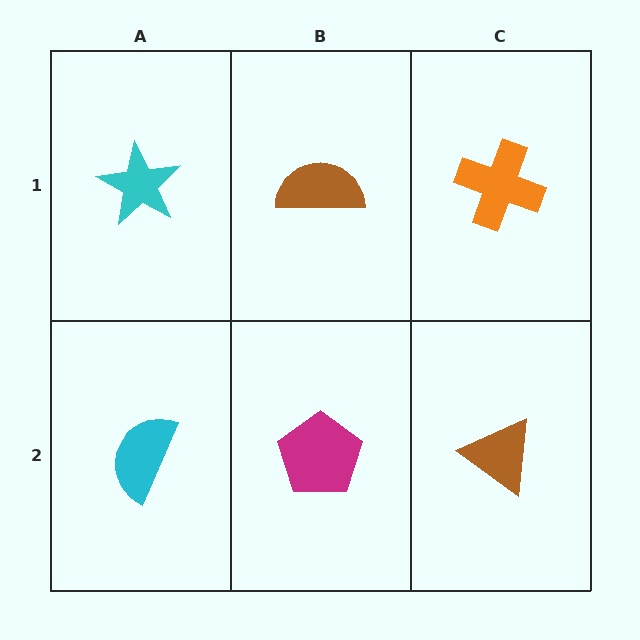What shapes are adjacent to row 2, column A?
A cyan star (row 1, column A), a magenta pentagon (row 2, column B).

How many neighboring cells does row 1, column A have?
2.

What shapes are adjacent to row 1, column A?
A cyan semicircle (row 2, column A), a brown semicircle (row 1, column B).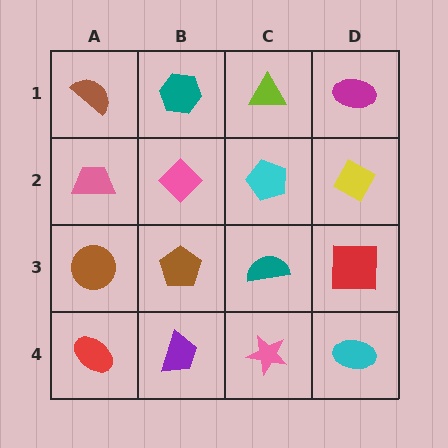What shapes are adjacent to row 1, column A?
A pink trapezoid (row 2, column A), a teal hexagon (row 1, column B).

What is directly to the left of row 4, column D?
A pink star.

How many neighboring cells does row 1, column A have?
2.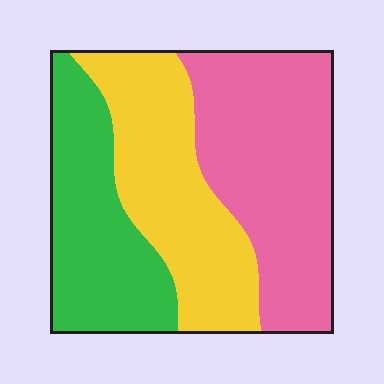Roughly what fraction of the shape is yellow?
Yellow covers about 30% of the shape.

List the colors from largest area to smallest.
From largest to smallest: pink, yellow, green.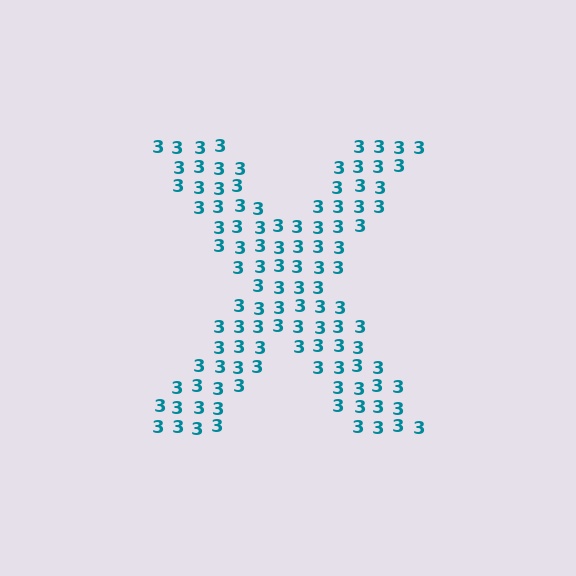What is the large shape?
The large shape is the letter X.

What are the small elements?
The small elements are digit 3's.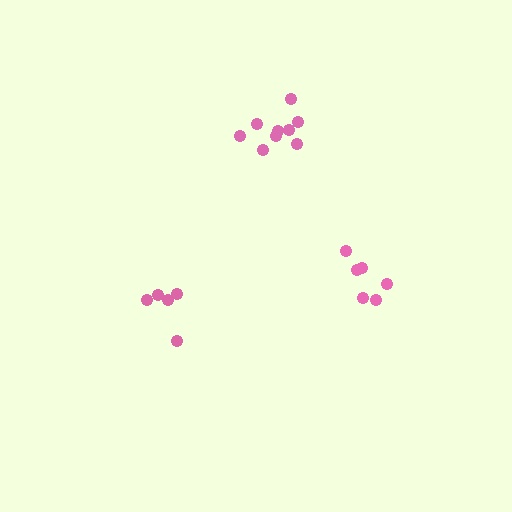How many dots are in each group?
Group 1: 7 dots, Group 2: 9 dots, Group 3: 5 dots (21 total).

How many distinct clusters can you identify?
There are 3 distinct clusters.